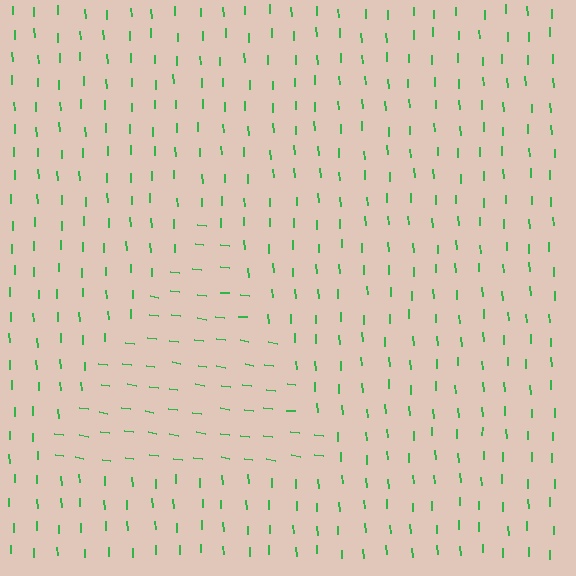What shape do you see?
I see a triangle.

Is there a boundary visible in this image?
Yes, there is a texture boundary formed by a change in line orientation.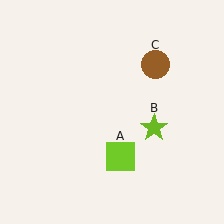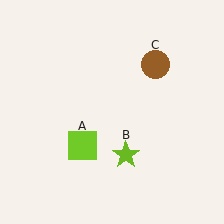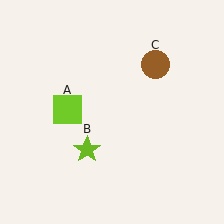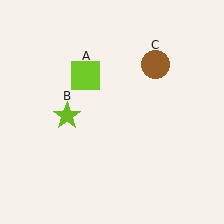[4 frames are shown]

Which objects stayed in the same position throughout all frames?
Brown circle (object C) remained stationary.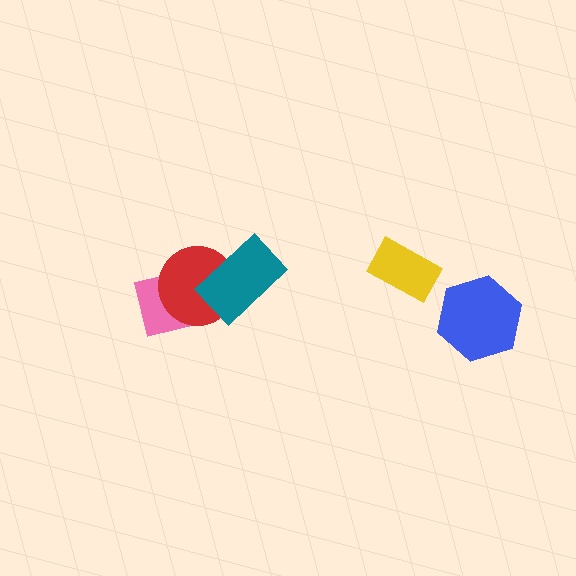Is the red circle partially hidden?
Yes, it is partially covered by another shape.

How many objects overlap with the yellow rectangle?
0 objects overlap with the yellow rectangle.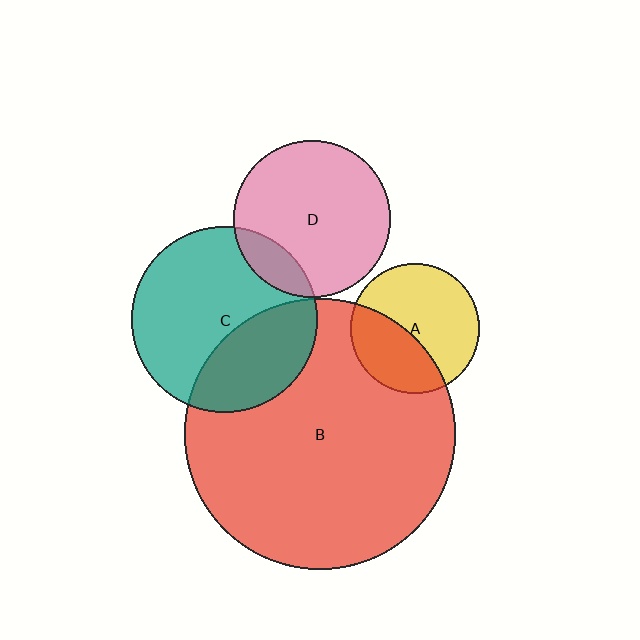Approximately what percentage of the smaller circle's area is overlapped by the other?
Approximately 40%.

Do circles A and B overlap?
Yes.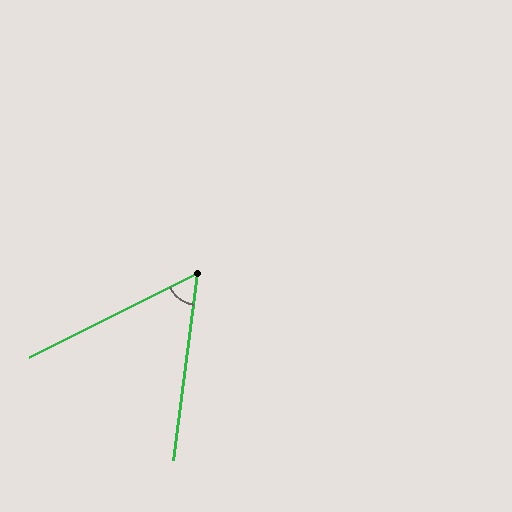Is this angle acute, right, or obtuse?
It is acute.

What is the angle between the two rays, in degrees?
Approximately 56 degrees.